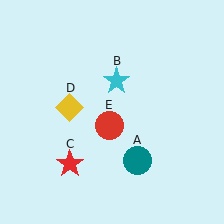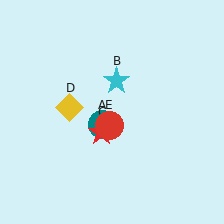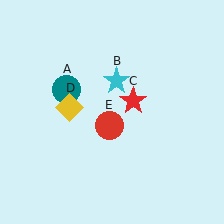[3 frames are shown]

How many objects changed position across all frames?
2 objects changed position: teal circle (object A), red star (object C).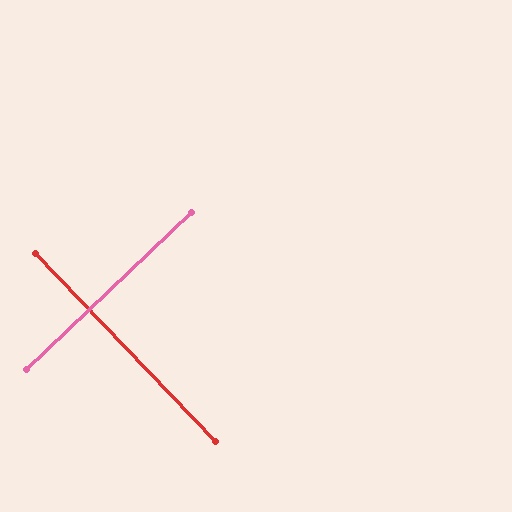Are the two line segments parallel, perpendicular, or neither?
Perpendicular — they meet at approximately 90°.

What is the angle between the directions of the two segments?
Approximately 90 degrees.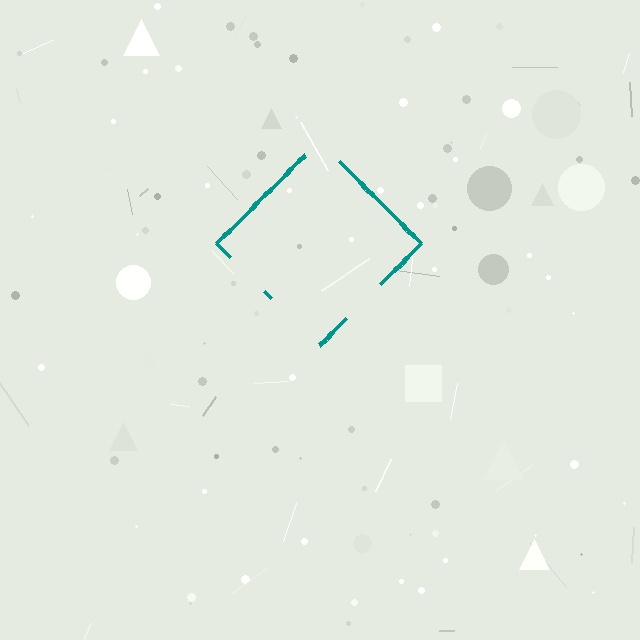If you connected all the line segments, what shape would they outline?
They would outline a diamond.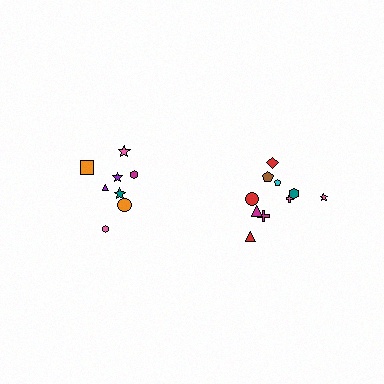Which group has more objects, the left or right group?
The right group.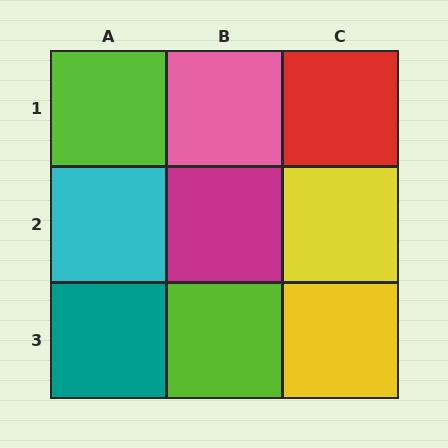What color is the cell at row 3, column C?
Yellow.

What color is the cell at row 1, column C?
Red.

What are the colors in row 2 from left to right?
Cyan, magenta, yellow.